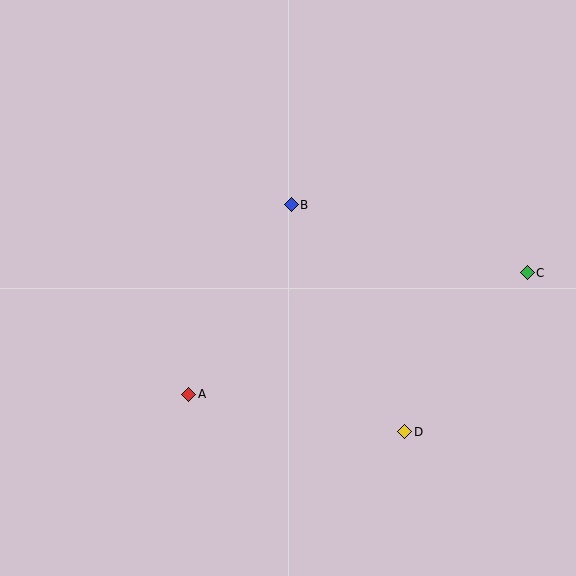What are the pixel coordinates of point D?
Point D is at (405, 432).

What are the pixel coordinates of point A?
Point A is at (189, 394).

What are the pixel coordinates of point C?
Point C is at (527, 273).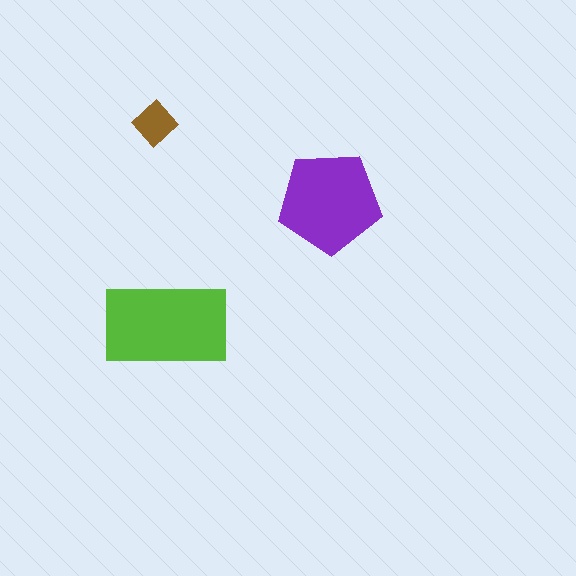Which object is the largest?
The lime rectangle.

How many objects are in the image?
There are 3 objects in the image.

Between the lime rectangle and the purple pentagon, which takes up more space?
The lime rectangle.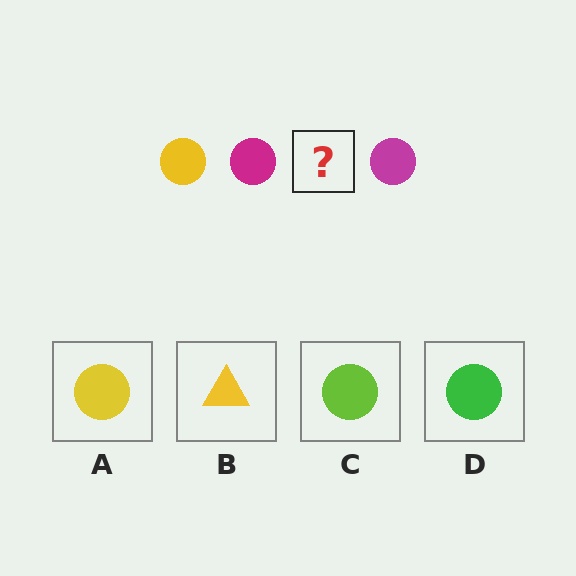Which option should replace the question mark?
Option A.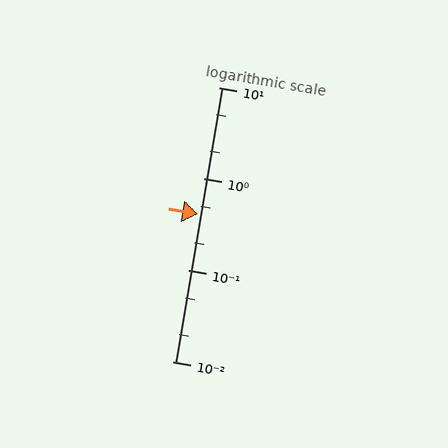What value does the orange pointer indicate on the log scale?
The pointer indicates approximately 0.41.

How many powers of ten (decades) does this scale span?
The scale spans 3 decades, from 0.01 to 10.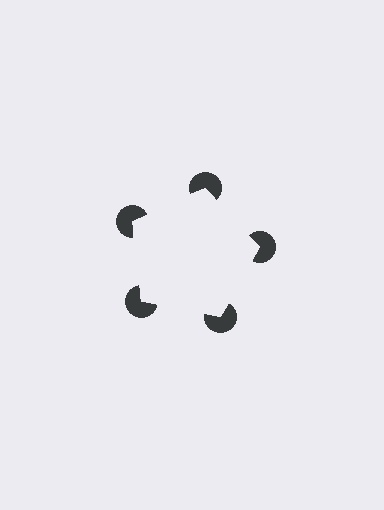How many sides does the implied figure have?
5 sides.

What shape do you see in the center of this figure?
An illusory pentagon — its edges are inferred from the aligned wedge cuts in the pac-man discs, not physically drawn.